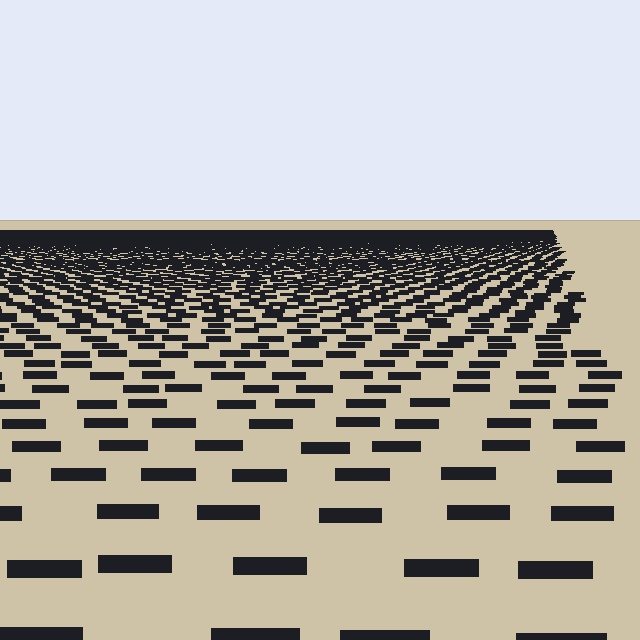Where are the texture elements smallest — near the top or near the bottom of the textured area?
Near the top.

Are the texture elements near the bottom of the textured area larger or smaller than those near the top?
Larger. Near the bottom, elements are closer to the viewer and appear at a bigger on-screen size.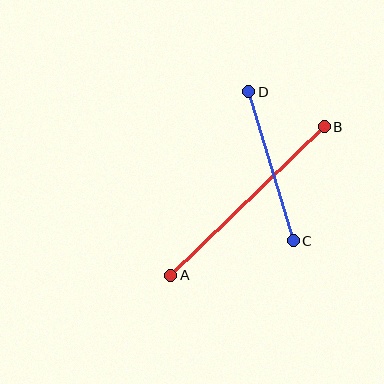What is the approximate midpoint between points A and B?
The midpoint is at approximately (248, 201) pixels.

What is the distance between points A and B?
The distance is approximately 214 pixels.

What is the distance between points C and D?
The distance is approximately 155 pixels.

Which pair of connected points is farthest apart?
Points A and B are farthest apart.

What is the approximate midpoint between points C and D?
The midpoint is at approximately (271, 166) pixels.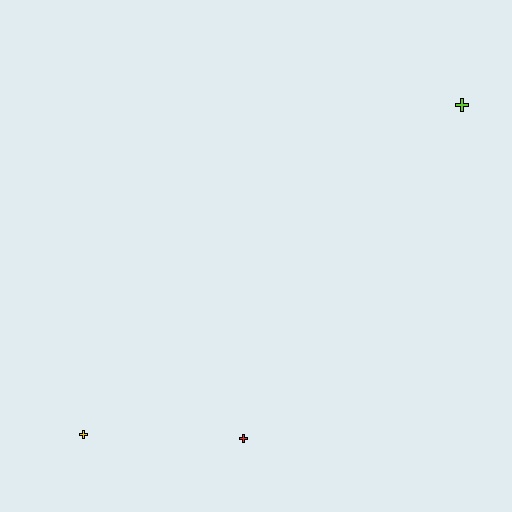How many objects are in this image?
There are 3 objects.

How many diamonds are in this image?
There are no diamonds.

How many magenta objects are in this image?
There are no magenta objects.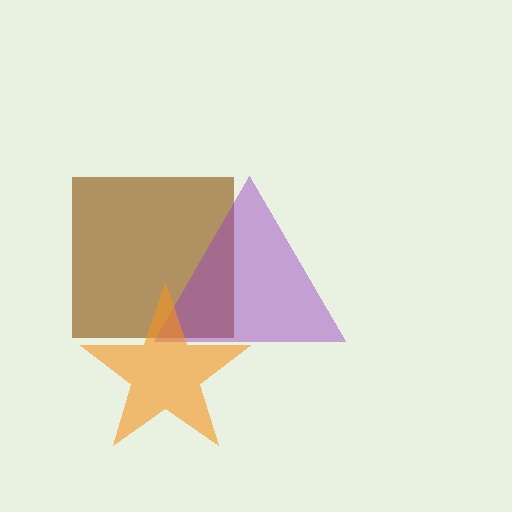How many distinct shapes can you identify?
There are 3 distinct shapes: a brown square, a purple triangle, an orange star.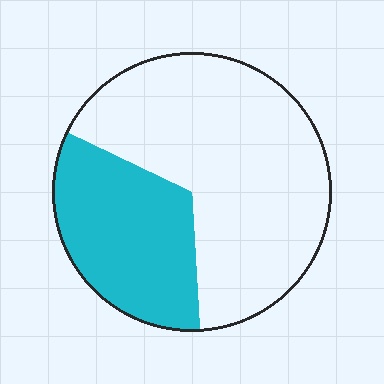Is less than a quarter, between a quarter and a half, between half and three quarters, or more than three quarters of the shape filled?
Between a quarter and a half.